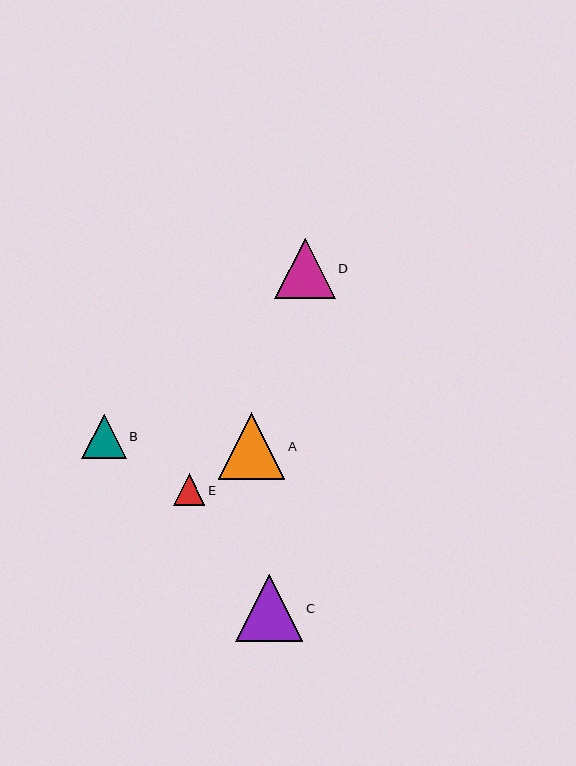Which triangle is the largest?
Triangle C is the largest with a size of approximately 67 pixels.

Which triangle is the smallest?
Triangle E is the smallest with a size of approximately 31 pixels.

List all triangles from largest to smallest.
From largest to smallest: C, A, D, B, E.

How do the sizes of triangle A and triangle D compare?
Triangle A and triangle D are approximately the same size.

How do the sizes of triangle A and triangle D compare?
Triangle A and triangle D are approximately the same size.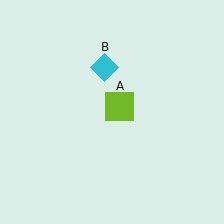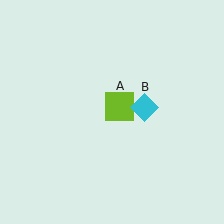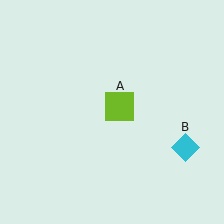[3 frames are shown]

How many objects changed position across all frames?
1 object changed position: cyan diamond (object B).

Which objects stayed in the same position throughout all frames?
Lime square (object A) remained stationary.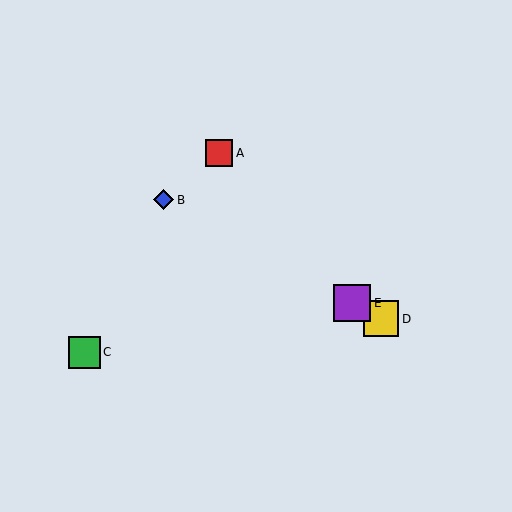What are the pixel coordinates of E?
Object E is at (352, 303).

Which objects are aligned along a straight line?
Objects B, D, E are aligned along a straight line.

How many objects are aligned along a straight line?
3 objects (B, D, E) are aligned along a straight line.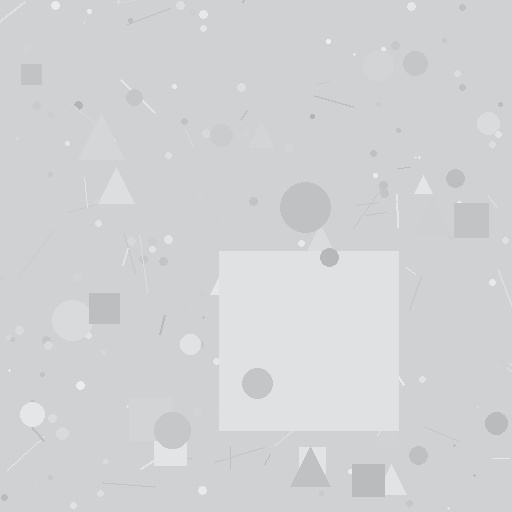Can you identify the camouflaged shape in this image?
The camouflaged shape is a square.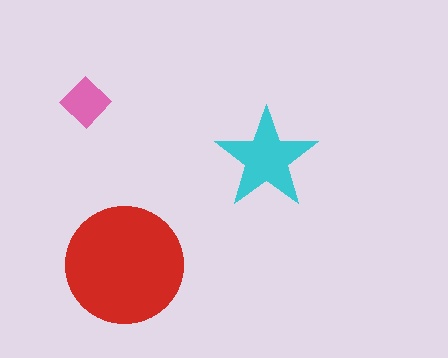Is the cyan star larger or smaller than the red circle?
Smaller.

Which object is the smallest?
The pink diamond.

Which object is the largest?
The red circle.